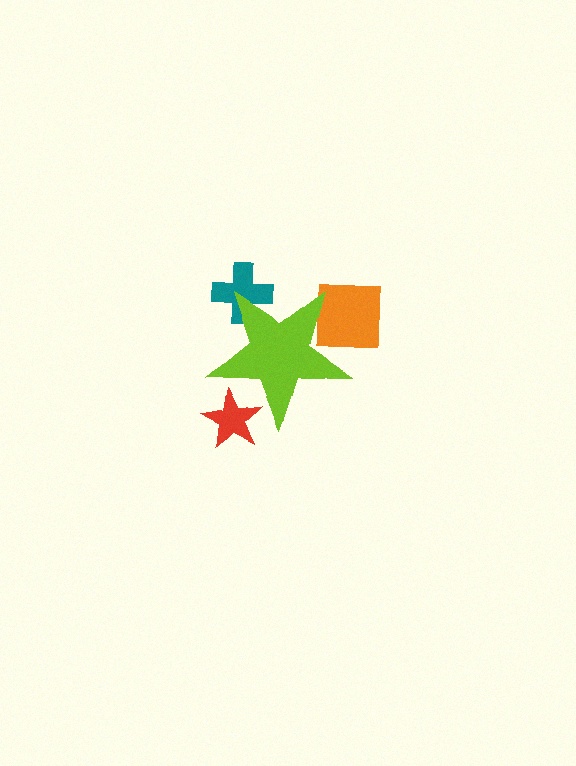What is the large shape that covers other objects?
A lime star.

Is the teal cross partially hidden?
Yes, the teal cross is partially hidden behind the lime star.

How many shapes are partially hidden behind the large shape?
3 shapes are partially hidden.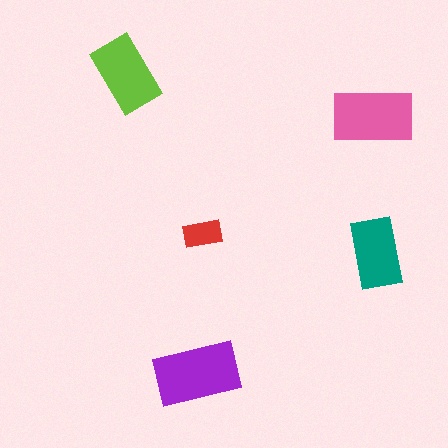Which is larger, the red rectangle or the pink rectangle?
The pink one.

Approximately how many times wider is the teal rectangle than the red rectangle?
About 2 times wider.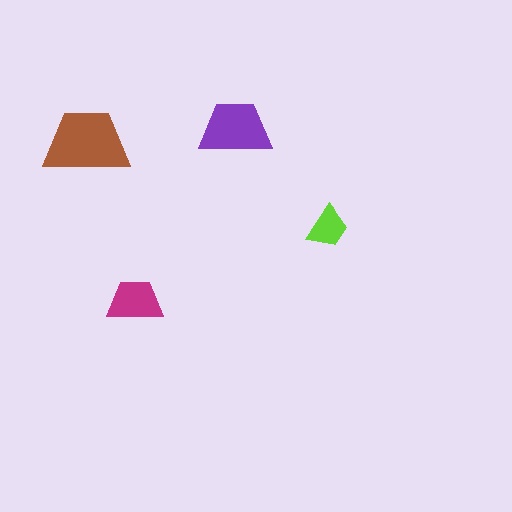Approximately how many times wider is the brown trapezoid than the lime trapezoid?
About 2 times wider.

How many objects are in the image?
There are 4 objects in the image.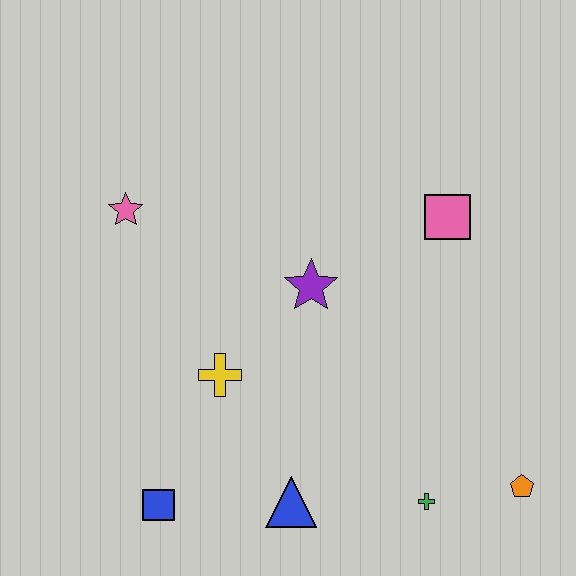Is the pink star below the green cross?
No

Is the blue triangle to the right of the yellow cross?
Yes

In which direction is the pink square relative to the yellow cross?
The pink square is to the right of the yellow cross.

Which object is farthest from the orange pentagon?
The pink star is farthest from the orange pentagon.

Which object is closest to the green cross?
The orange pentagon is closest to the green cross.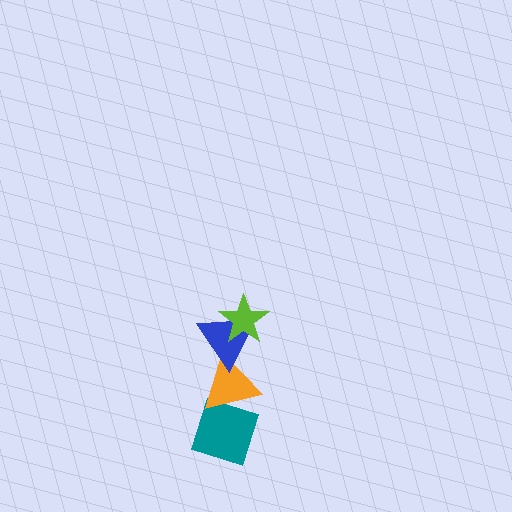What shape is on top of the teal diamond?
The orange triangle is on top of the teal diamond.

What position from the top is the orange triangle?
The orange triangle is 3rd from the top.